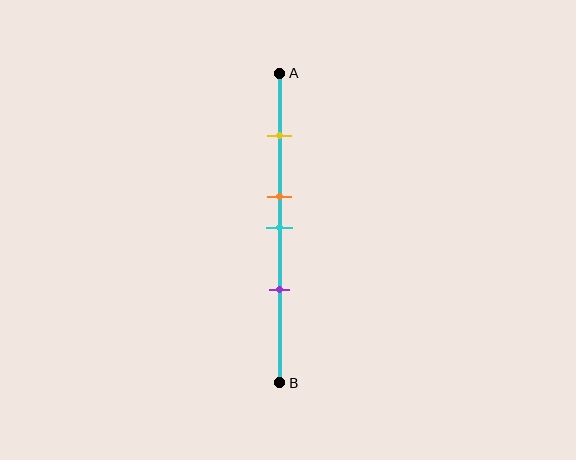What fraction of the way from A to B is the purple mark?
The purple mark is approximately 70% (0.7) of the way from A to B.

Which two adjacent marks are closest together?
The orange and cyan marks are the closest adjacent pair.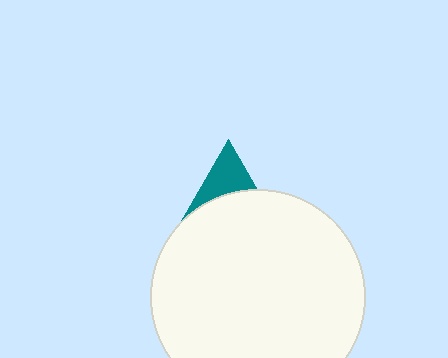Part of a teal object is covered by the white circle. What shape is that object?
It is a triangle.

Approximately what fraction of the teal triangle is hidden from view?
Roughly 61% of the teal triangle is hidden behind the white circle.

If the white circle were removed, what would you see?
You would see the complete teal triangle.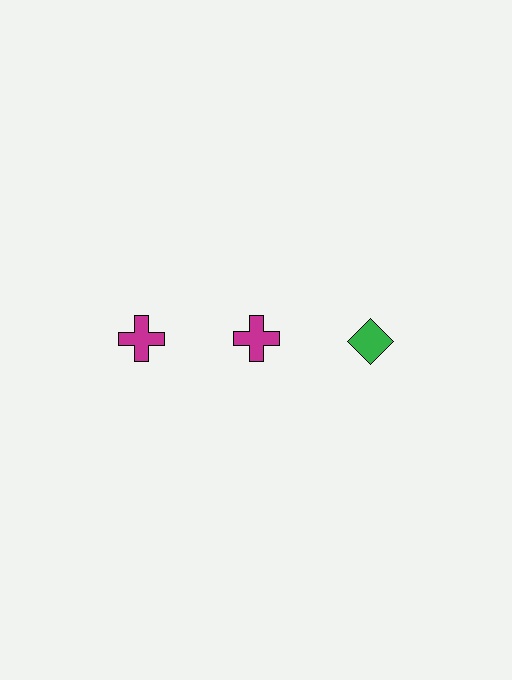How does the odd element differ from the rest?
It differs in both color (green instead of magenta) and shape (diamond instead of cross).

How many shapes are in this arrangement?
There are 3 shapes arranged in a grid pattern.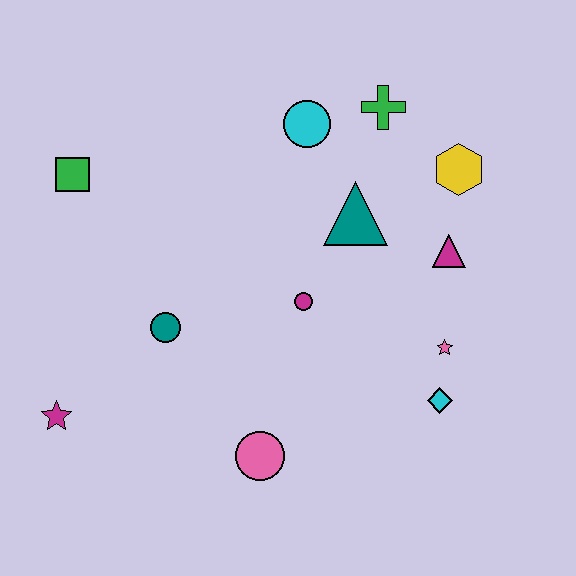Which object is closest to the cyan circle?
The green cross is closest to the cyan circle.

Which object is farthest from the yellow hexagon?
The magenta star is farthest from the yellow hexagon.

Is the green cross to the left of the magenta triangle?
Yes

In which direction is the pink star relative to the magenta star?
The pink star is to the right of the magenta star.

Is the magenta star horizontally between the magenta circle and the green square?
No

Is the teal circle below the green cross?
Yes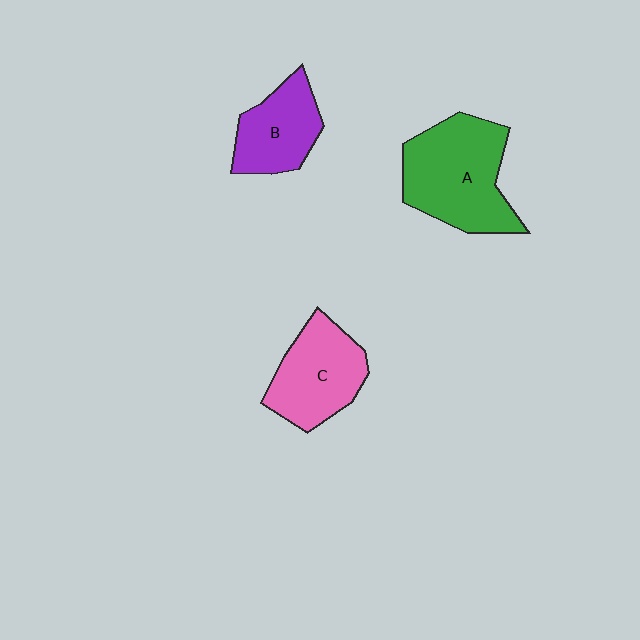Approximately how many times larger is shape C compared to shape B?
Approximately 1.2 times.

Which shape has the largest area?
Shape A (green).